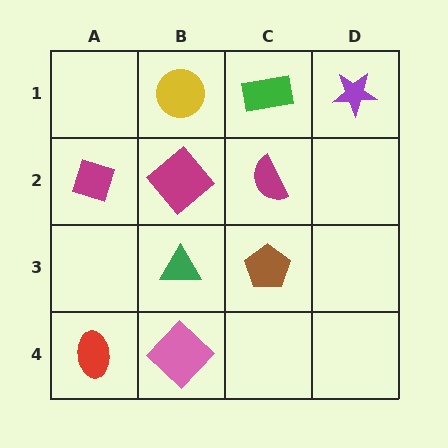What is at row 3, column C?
A brown pentagon.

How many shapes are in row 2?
3 shapes.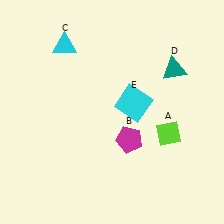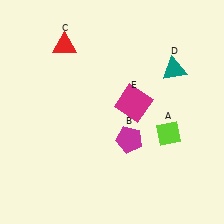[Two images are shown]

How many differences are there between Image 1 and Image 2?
There are 2 differences between the two images.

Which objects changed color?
C changed from cyan to red. E changed from cyan to magenta.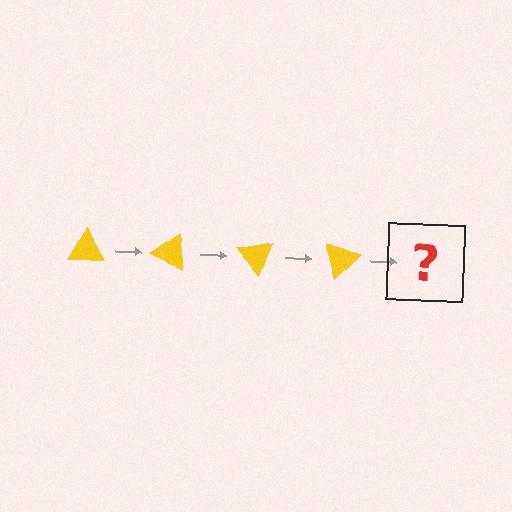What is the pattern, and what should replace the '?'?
The pattern is that the triangle rotates 25 degrees each step. The '?' should be a yellow triangle rotated 100 degrees.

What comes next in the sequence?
The next element should be a yellow triangle rotated 100 degrees.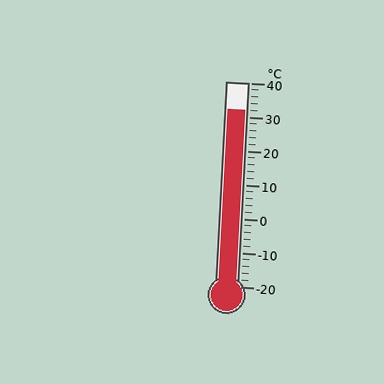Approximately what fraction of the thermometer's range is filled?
The thermometer is filled to approximately 85% of its range.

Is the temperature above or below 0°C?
The temperature is above 0°C.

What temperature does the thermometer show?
The thermometer shows approximately 32°C.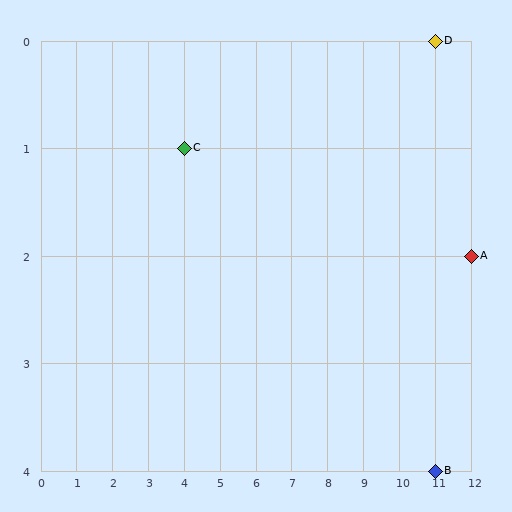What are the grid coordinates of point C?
Point C is at grid coordinates (4, 1).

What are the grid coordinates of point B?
Point B is at grid coordinates (11, 4).